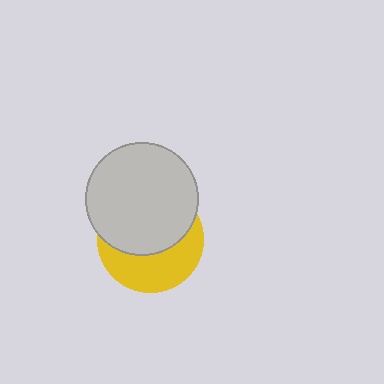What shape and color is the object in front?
The object in front is a light gray circle.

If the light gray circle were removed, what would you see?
You would see the complete yellow circle.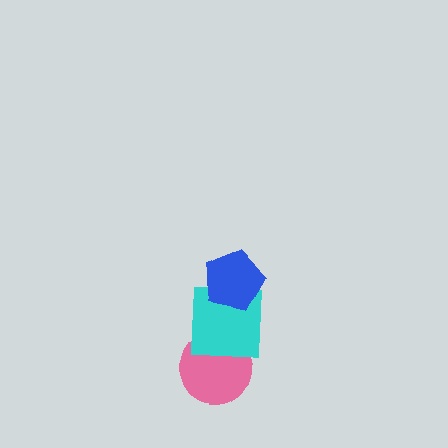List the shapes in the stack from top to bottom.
From top to bottom: the blue pentagon, the cyan square, the pink circle.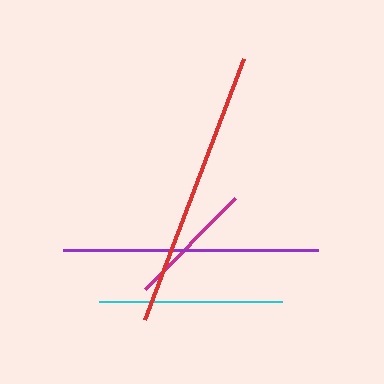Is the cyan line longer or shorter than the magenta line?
The cyan line is longer than the magenta line.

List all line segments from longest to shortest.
From longest to shortest: red, purple, cyan, magenta.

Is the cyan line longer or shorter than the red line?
The red line is longer than the cyan line.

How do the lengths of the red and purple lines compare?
The red and purple lines are approximately the same length.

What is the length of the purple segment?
The purple segment is approximately 255 pixels long.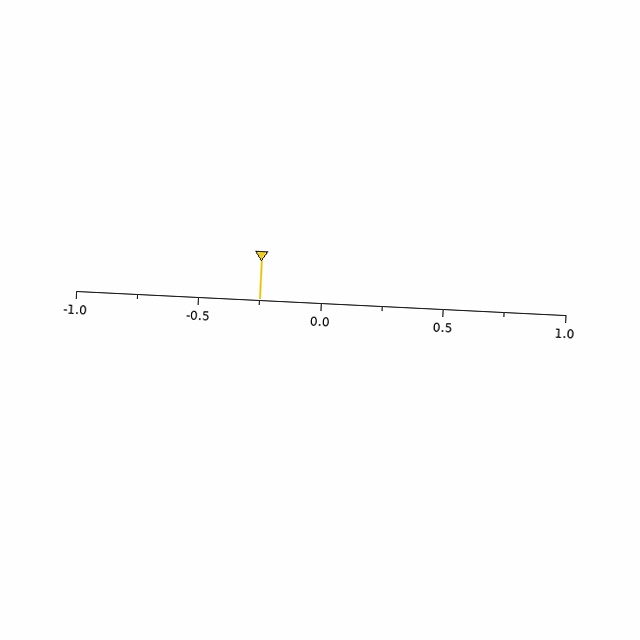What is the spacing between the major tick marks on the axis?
The major ticks are spaced 0.5 apart.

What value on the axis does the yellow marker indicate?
The marker indicates approximately -0.25.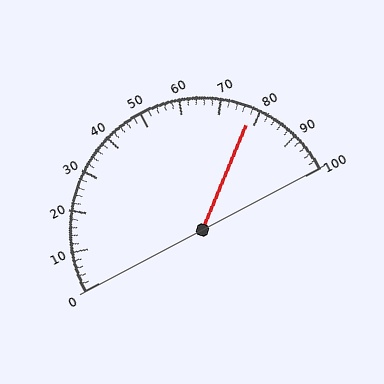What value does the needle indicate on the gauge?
The needle indicates approximately 78.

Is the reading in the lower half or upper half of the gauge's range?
The reading is in the upper half of the range (0 to 100).